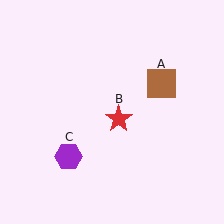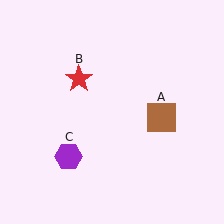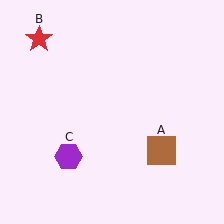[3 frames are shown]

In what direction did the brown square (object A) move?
The brown square (object A) moved down.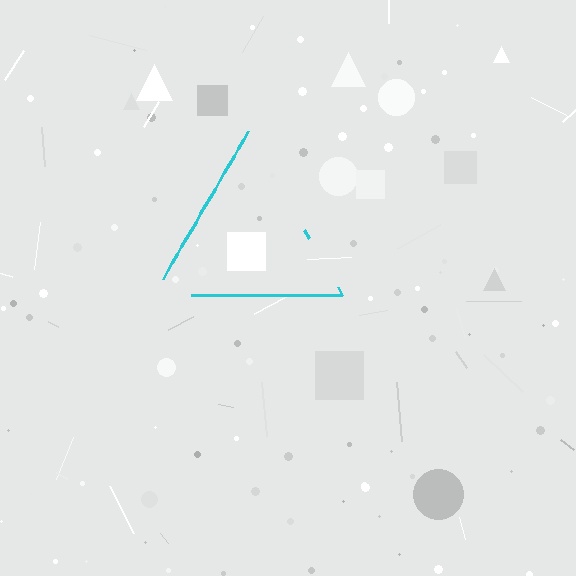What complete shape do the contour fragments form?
The contour fragments form a triangle.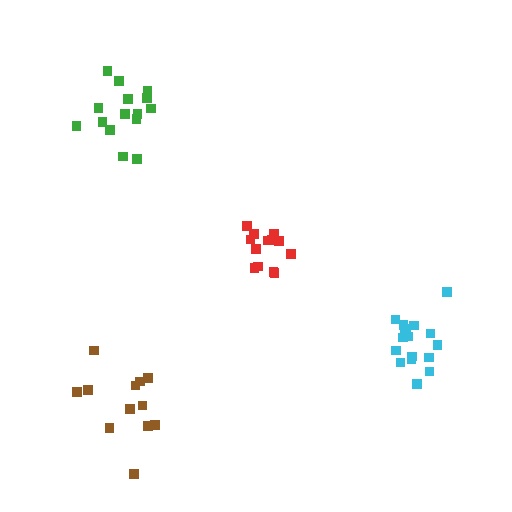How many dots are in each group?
Group 1: 12 dots, Group 2: 13 dots, Group 3: 15 dots, Group 4: 17 dots (57 total).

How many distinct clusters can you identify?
There are 4 distinct clusters.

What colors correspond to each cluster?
The clusters are colored: brown, red, green, cyan.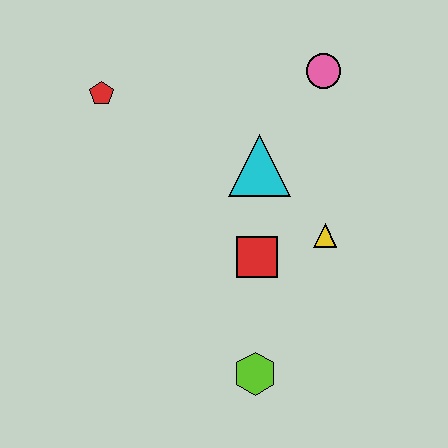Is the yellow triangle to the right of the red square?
Yes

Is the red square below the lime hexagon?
No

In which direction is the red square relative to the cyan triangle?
The red square is below the cyan triangle.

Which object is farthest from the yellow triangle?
The red pentagon is farthest from the yellow triangle.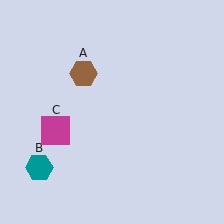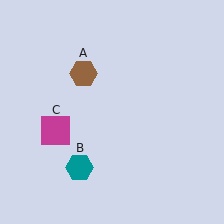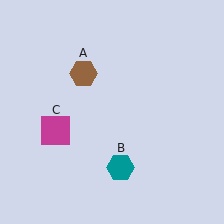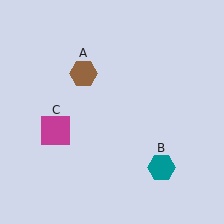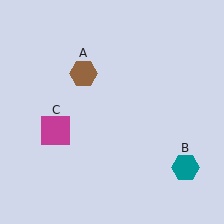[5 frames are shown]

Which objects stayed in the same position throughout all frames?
Brown hexagon (object A) and magenta square (object C) remained stationary.